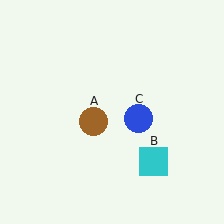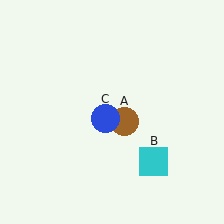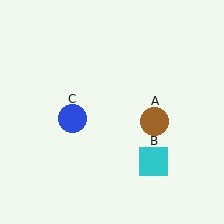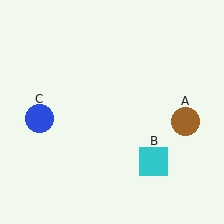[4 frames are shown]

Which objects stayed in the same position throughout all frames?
Cyan square (object B) remained stationary.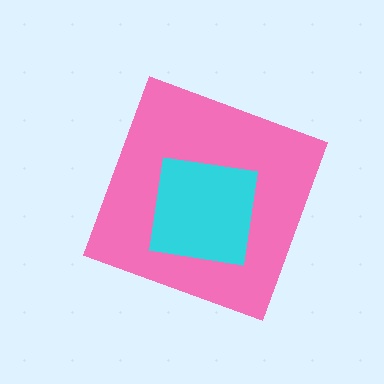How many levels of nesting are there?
2.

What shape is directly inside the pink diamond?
The cyan square.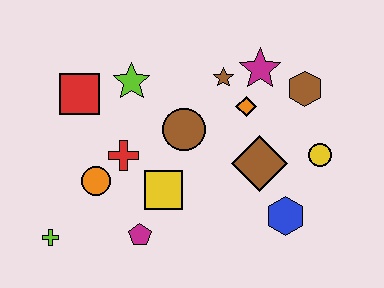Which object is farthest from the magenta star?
The lime cross is farthest from the magenta star.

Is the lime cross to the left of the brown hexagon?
Yes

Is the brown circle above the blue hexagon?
Yes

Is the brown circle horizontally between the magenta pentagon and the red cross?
No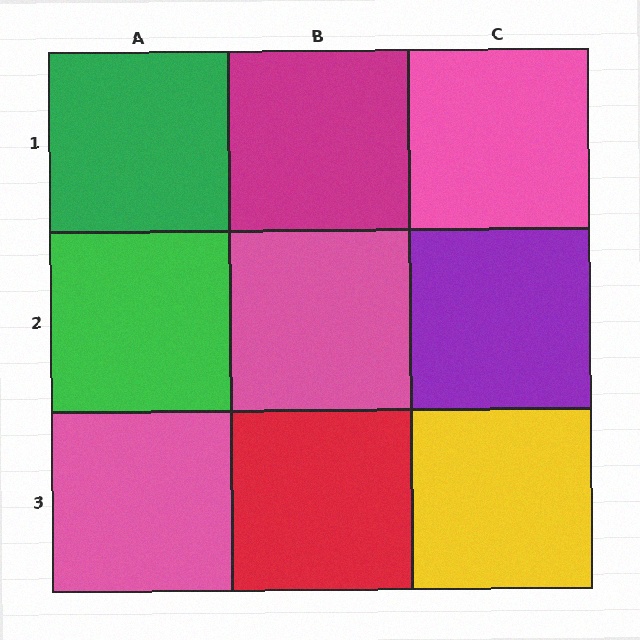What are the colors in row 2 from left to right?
Green, pink, purple.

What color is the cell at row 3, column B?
Red.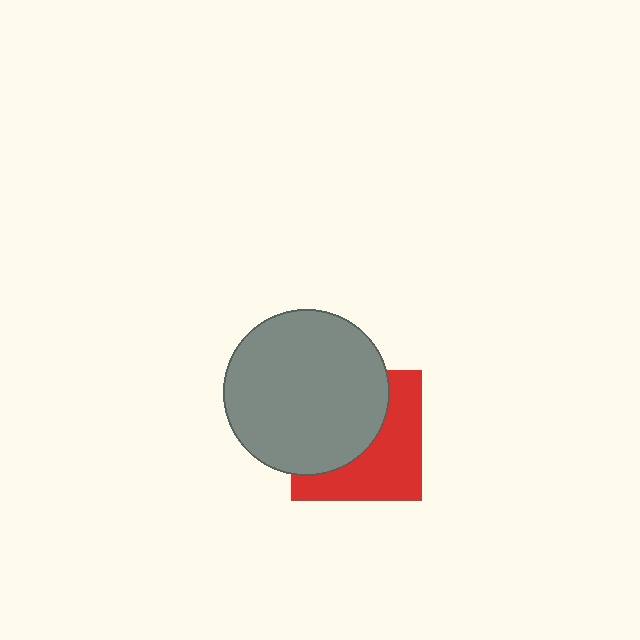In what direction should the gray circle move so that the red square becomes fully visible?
The gray circle should move toward the upper-left. That is the shortest direction to clear the overlap and leave the red square fully visible.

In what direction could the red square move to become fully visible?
The red square could move toward the lower-right. That would shift it out from behind the gray circle entirely.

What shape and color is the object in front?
The object in front is a gray circle.